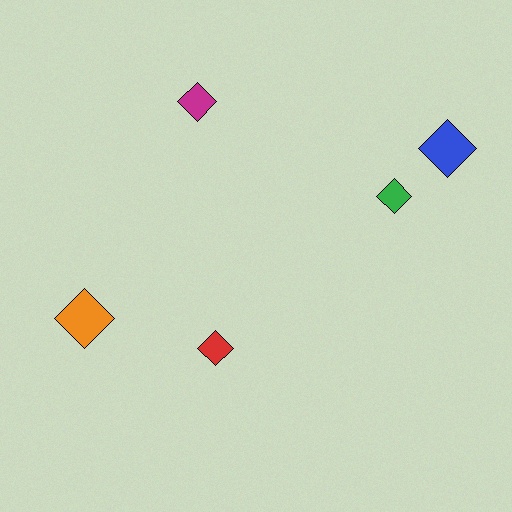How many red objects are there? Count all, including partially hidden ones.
There is 1 red object.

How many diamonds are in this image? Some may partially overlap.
There are 5 diamonds.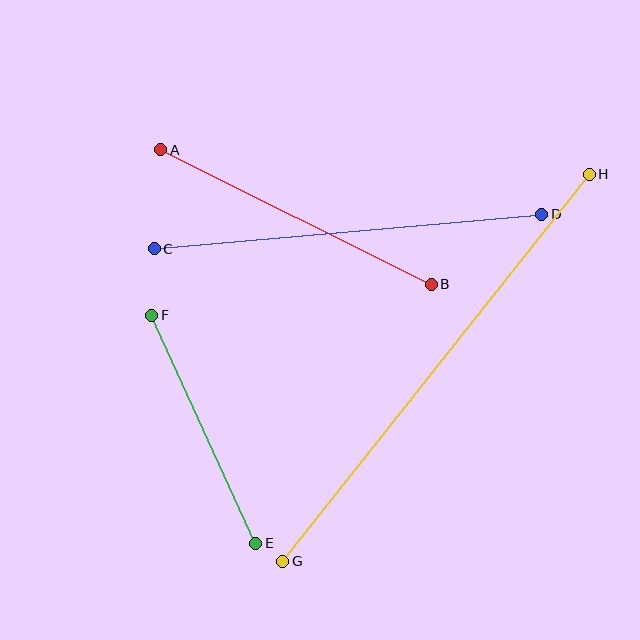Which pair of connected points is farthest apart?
Points G and H are farthest apart.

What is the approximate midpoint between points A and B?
The midpoint is at approximately (296, 217) pixels.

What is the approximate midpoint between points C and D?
The midpoint is at approximately (348, 231) pixels.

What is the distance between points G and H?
The distance is approximately 494 pixels.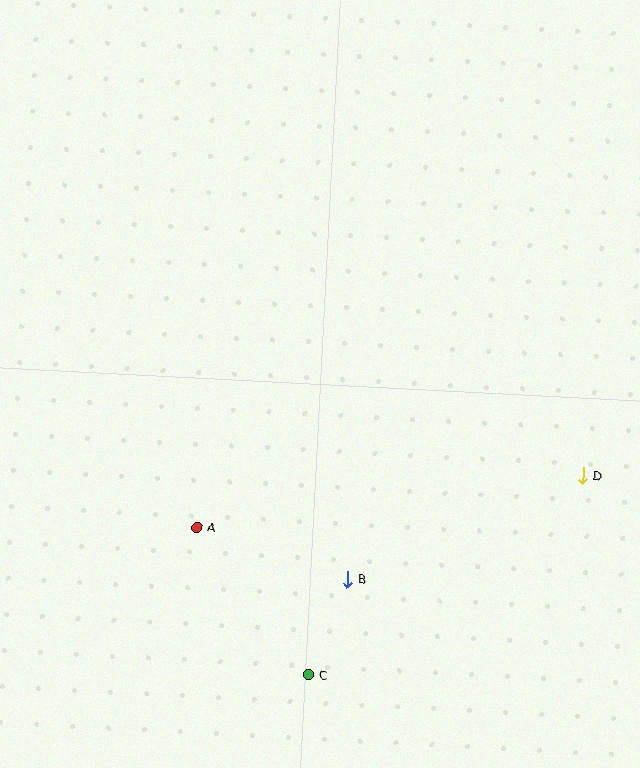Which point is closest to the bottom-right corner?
Point D is closest to the bottom-right corner.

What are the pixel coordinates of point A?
Point A is at (197, 527).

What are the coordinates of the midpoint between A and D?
The midpoint between A and D is at (390, 501).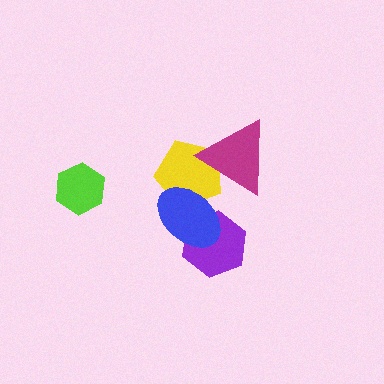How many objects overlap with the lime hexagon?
0 objects overlap with the lime hexagon.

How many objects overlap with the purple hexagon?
1 object overlaps with the purple hexagon.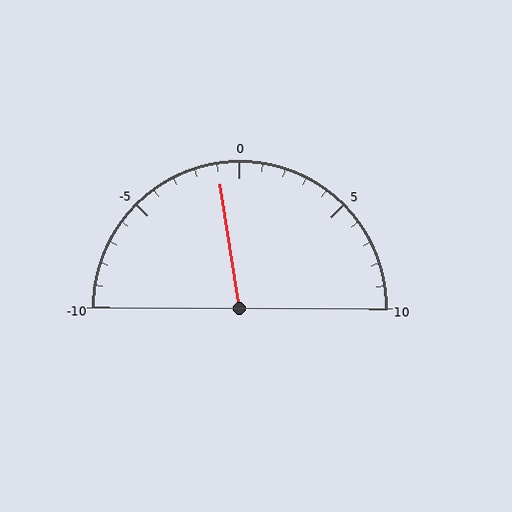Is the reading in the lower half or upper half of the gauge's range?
The reading is in the lower half of the range (-10 to 10).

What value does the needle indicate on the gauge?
The needle indicates approximately -1.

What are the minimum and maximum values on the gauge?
The gauge ranges from -10 to 10.